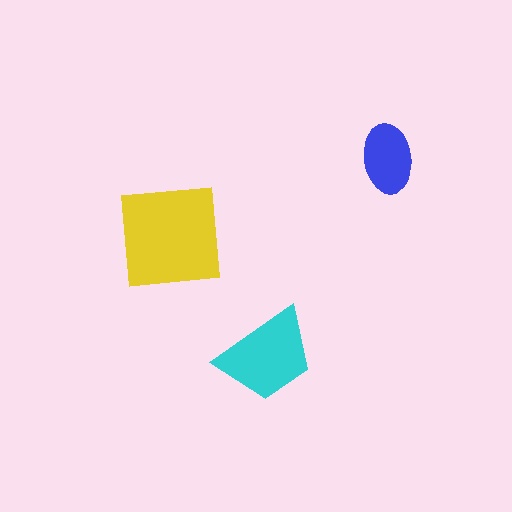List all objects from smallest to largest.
The blue ellipse, the cyan trapezoid, the yellow square.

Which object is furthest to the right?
The blue ellipse is rightmost.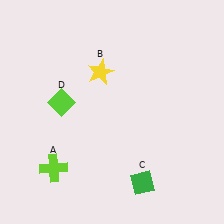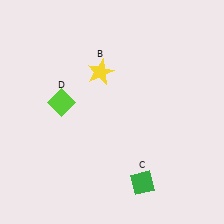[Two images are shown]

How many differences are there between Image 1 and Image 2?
There is 1 difference between the two images.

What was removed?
The lime cross (A) was removed in Image 2.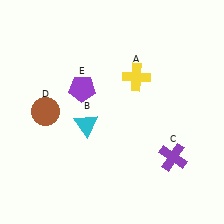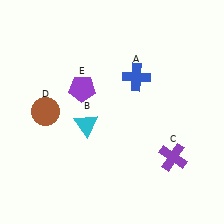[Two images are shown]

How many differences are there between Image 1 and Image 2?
There is 1 difference between the two images.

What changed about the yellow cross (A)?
In Image 1, A is yellow. In Image 2, it changed to blue.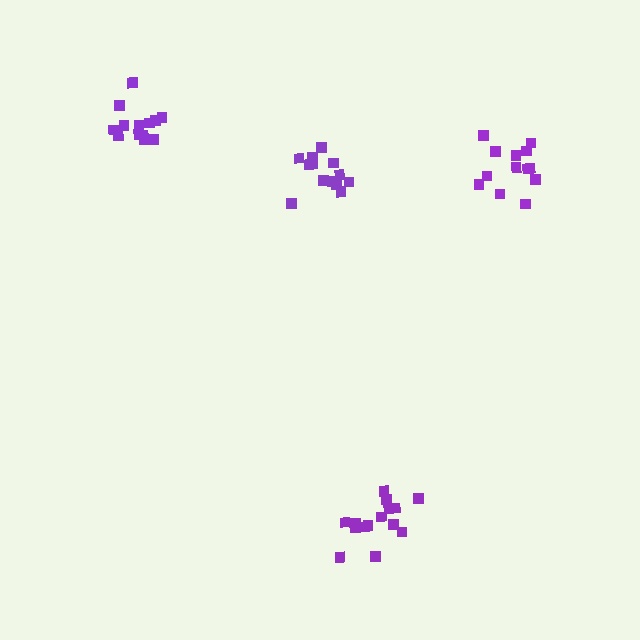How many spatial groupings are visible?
There are 4 spatial groupings.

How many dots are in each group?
Group 1: 13 dots, Group 2: 13 dots, Group 3: 16 dots, Group 4: 14 dots (56 total).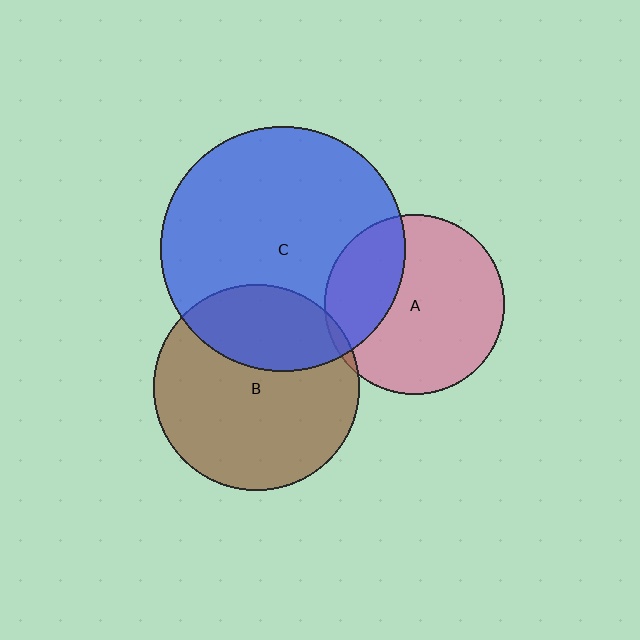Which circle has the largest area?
Circle C (blue).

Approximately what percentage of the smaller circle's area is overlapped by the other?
Approximately 5%.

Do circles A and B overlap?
Yes.